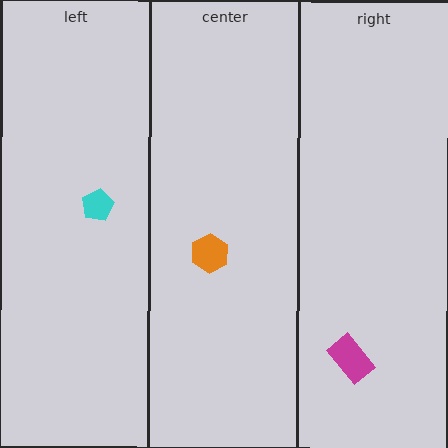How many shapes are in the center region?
1.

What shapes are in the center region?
The orange hexagon.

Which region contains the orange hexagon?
The center region.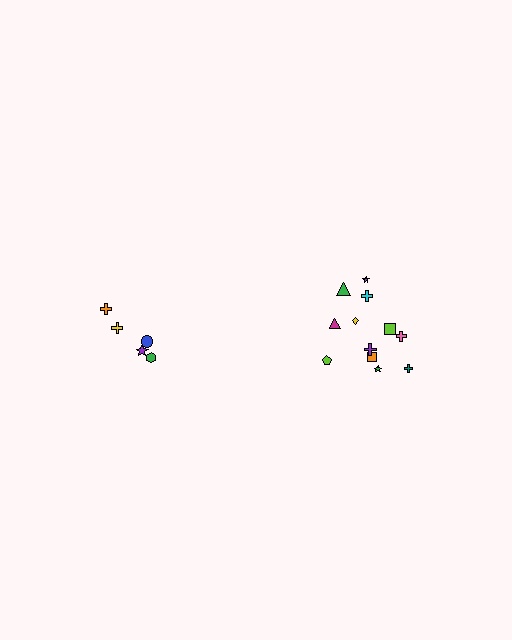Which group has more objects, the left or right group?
The right group.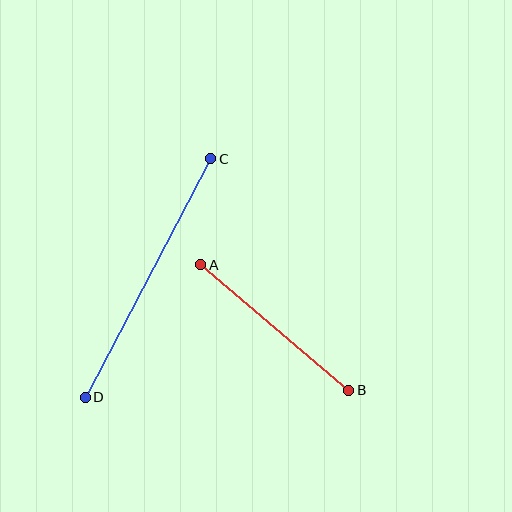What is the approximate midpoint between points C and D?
The midpoint is at approximately (148, 278) pixels.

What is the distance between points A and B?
The distance is approximately 194 pixels.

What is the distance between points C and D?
The distance is approximately 270 pixels.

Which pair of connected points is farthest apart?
Points C and D are farthest apart.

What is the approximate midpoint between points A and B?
The midpoint is at approximately (275, 328) pixels.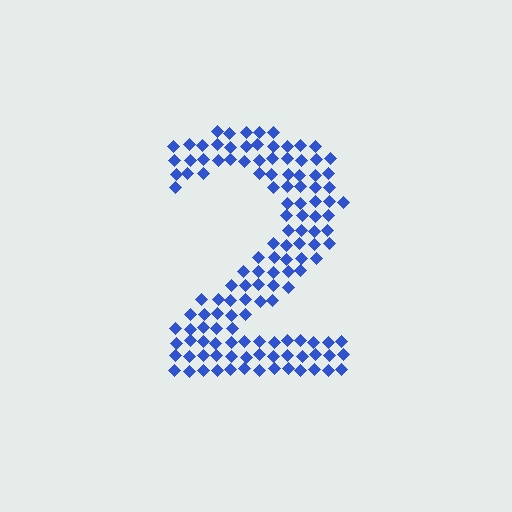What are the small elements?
The small elements are diamonds.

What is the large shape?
The large shape is the digit 2.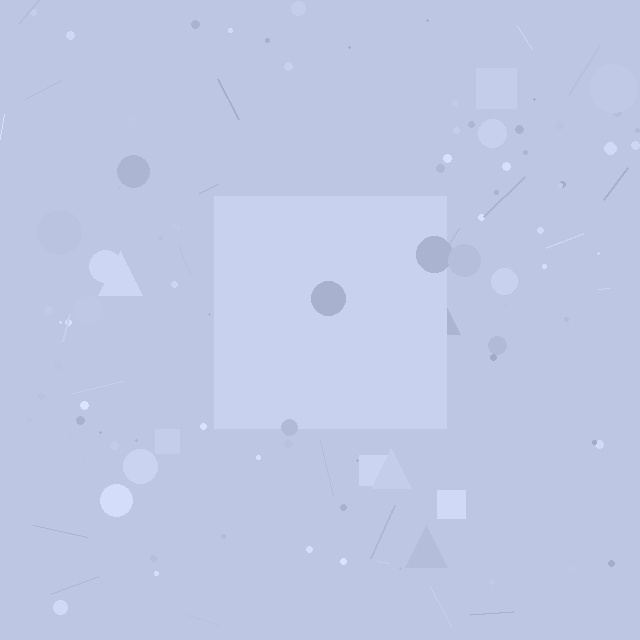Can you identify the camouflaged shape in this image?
The camouflaged shape is a square.